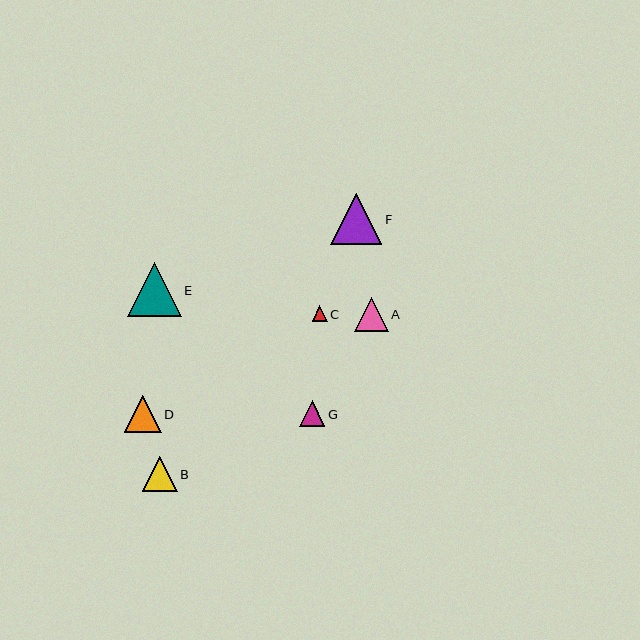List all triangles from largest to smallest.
From largest to smallest: E, F, D, B, A, G, C.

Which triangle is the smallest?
Triangle C is the smallest with a size of approximately 15 pixels.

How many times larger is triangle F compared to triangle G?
Triangle F is approximately 2.0 times the size of triangle G.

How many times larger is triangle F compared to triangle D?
Triangle F is approximately 1.4 times the size of triangle D.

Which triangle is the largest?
Triangle E is the largest with a size of approximately 54 pixels.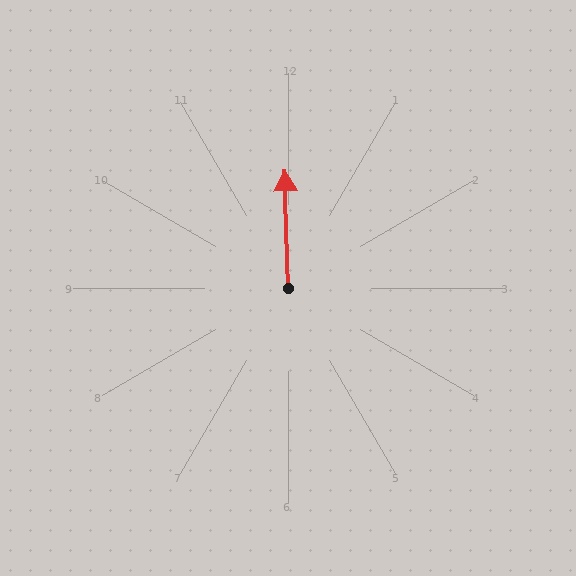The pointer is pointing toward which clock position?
Roughly 12 o'clock.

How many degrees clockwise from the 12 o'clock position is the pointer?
Approximately 359 degrees.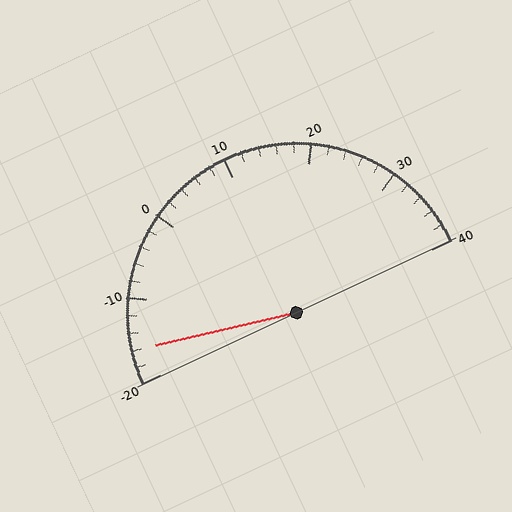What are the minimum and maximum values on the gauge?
The gauge ranges from -20 to 40.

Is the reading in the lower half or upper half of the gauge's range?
The reading is in the lower half of the range (-20 to 40).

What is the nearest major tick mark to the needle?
The nearest major tick mark is -20.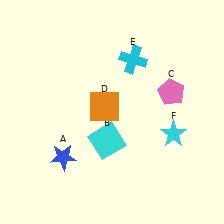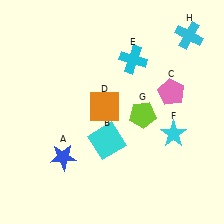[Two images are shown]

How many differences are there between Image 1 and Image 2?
There are 2 differences between the two images.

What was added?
A lime pentagon (G), a cyan cross (H) were added in Image 2.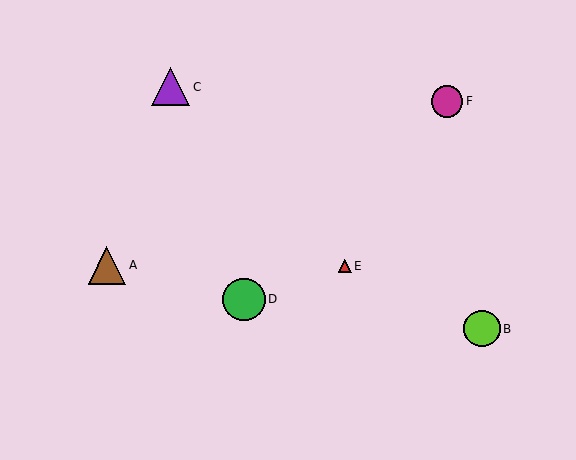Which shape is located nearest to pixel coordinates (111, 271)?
The brown triangle (labeled A) at (107, 265) is nearest to that location.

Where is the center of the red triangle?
The center of the red triangle is at (345, 266).